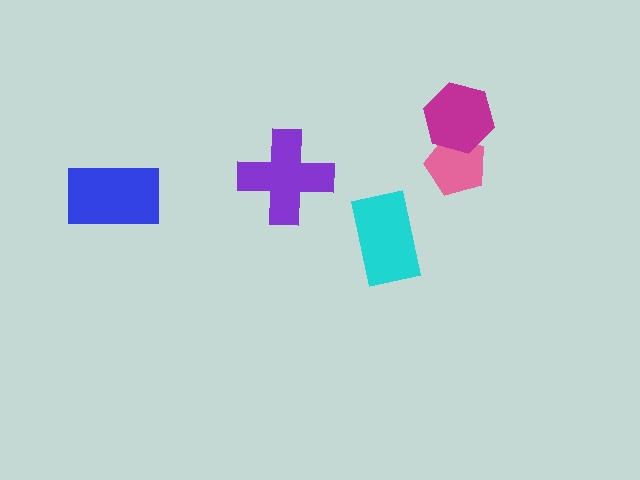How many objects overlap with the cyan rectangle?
0 objects overlap with the cyan rectangle.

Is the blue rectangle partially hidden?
No, no other shape covers it.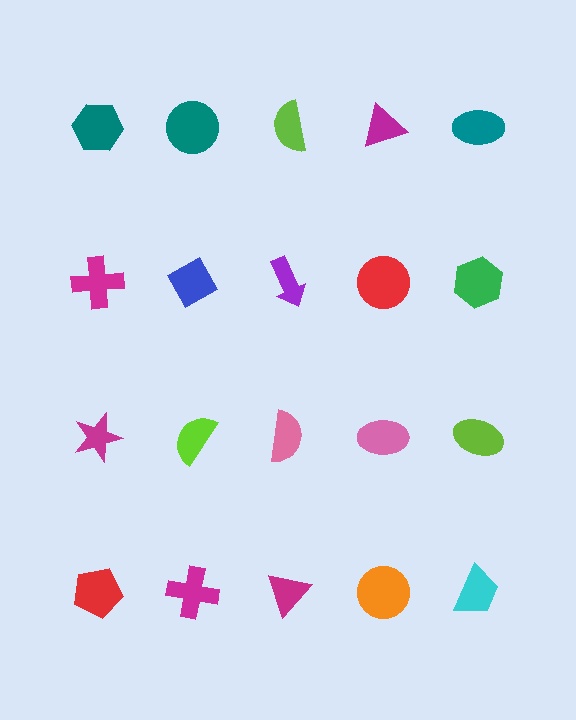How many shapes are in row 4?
5 shapes.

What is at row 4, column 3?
A magenta triangle.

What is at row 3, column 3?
A pink semicircle.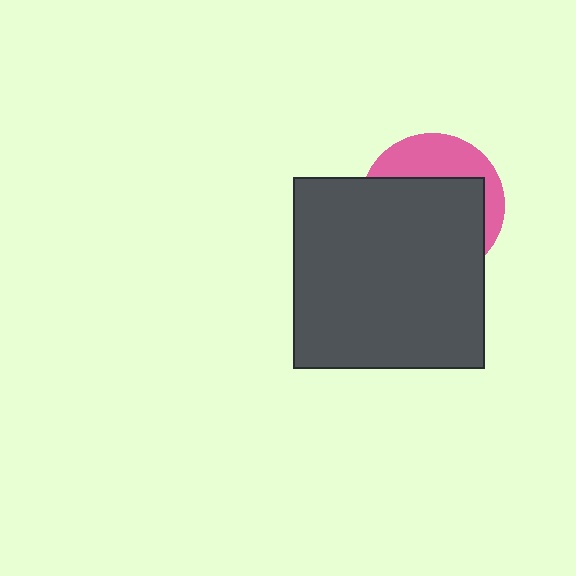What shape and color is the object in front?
The object in front is a dark gray square.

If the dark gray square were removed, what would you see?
You would see the complete pink circle.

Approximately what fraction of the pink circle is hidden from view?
Roughly 67% of the pink circle is hidden behind the dark gray square.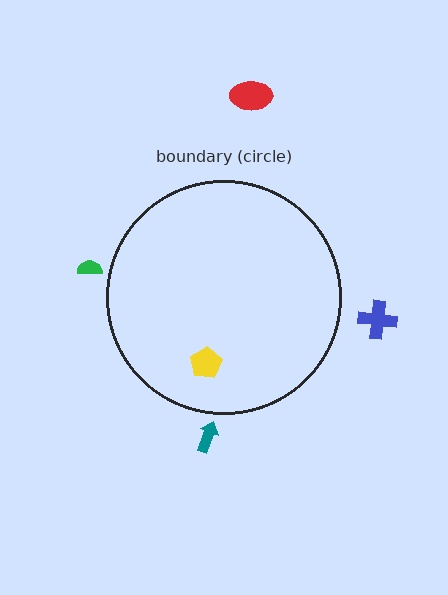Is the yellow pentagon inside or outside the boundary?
Inside.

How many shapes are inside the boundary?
1 inside, 4 outside.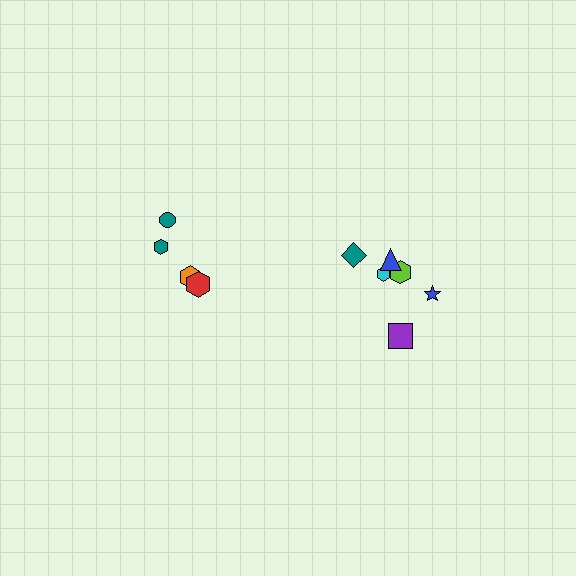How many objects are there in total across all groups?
There are 10 objects.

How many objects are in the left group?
There are 4 objects.